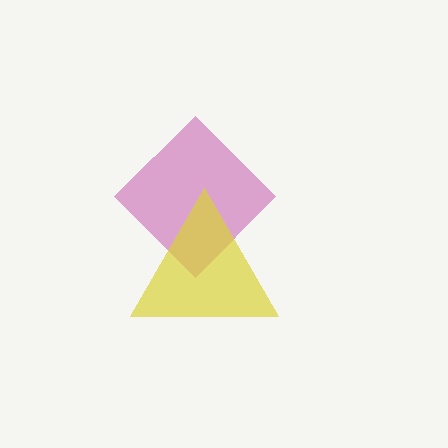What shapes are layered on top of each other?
The layered shapes are: a magenta diamond, a yellow triangle.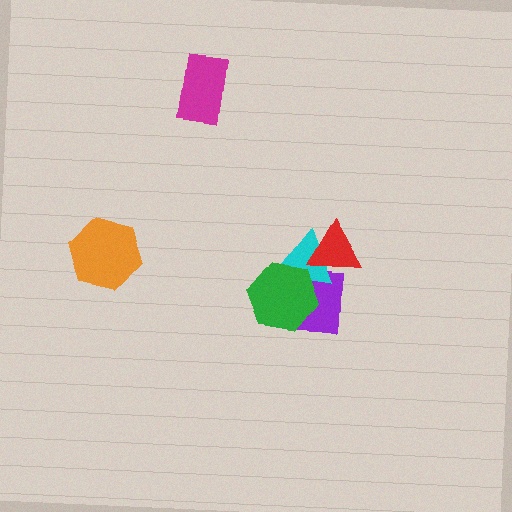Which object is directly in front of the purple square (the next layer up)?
The cyan triangle is directly in front of the purple square.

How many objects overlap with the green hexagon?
2 objects overlap with the green hexagon.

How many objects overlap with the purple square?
3 objects overlap with the purple square.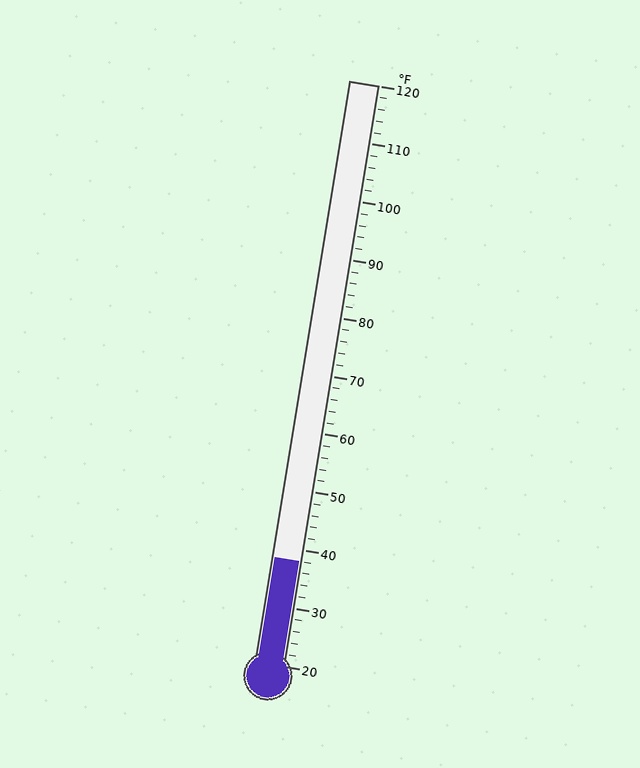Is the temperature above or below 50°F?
The temperature is below 50°F.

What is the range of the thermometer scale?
The thermometer scale ranges from 20°F to 120°F.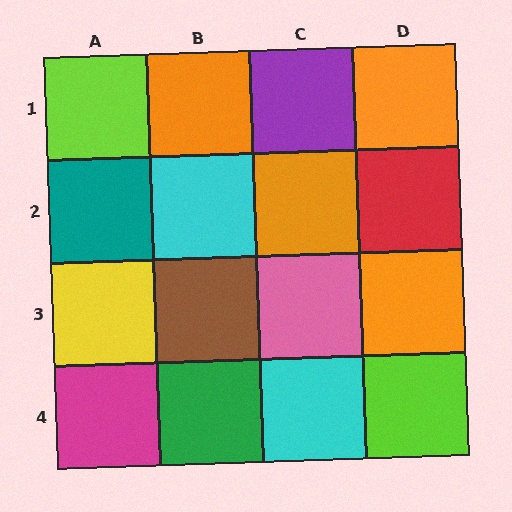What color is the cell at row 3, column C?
Pink.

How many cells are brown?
1 cell is brown.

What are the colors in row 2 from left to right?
Teal, cyan, orange, red.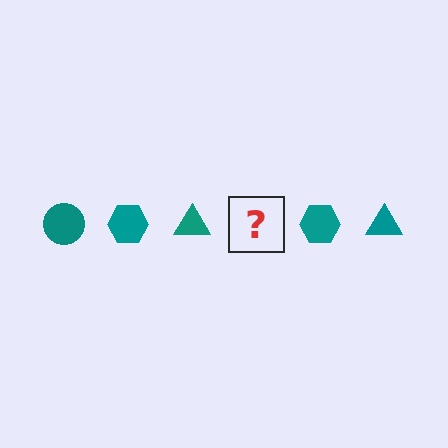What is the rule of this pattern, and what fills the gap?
The rule is that the pattern cycles through circle, hexagon, triangle shapes in teal. The gap should be filled with a teal circle.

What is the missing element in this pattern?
The missing element is a teal circle.